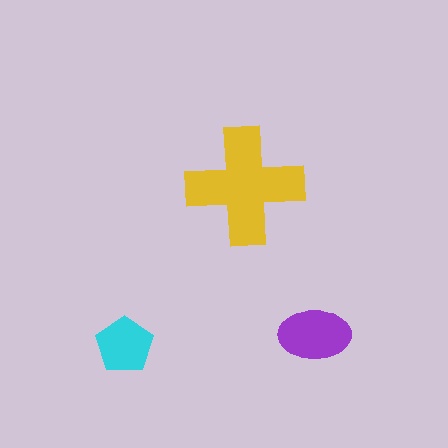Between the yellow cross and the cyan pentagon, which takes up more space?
The yellow cross.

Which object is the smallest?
The cyan pentagon.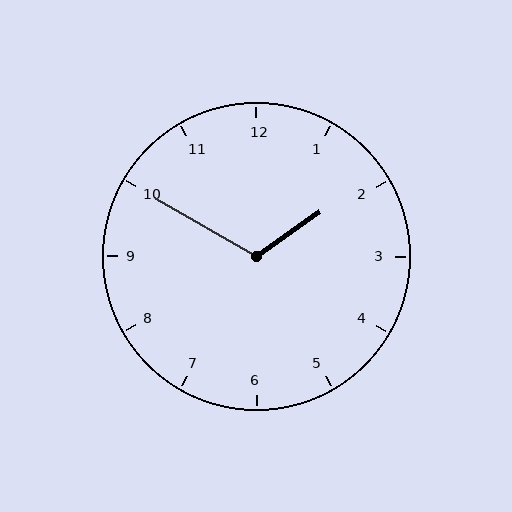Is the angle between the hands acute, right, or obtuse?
It is obtuse.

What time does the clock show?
1:50.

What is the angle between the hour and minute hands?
Approximately 115 degrees.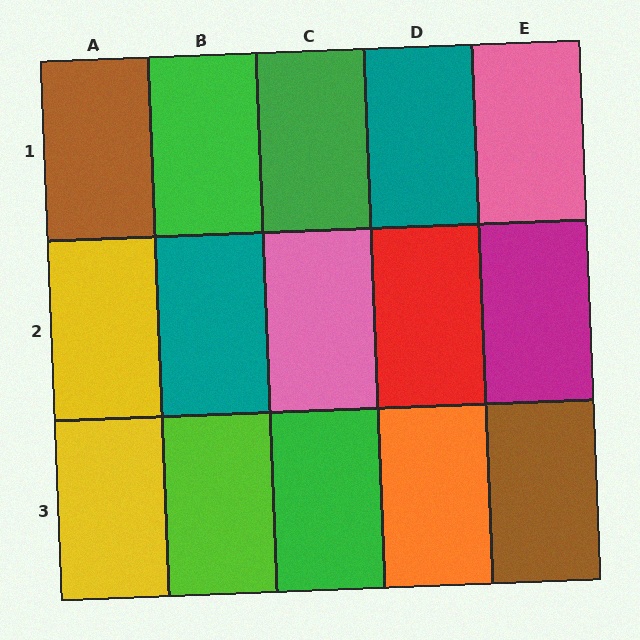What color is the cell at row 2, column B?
Teal.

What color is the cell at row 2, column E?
Magenta.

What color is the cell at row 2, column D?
Red.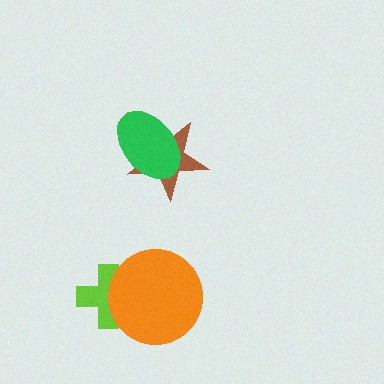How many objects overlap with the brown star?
1 object overlaps with the brown star.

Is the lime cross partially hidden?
Yes, it is partially covered by another shape.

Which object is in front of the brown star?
The green ellipse is in front of the brown star.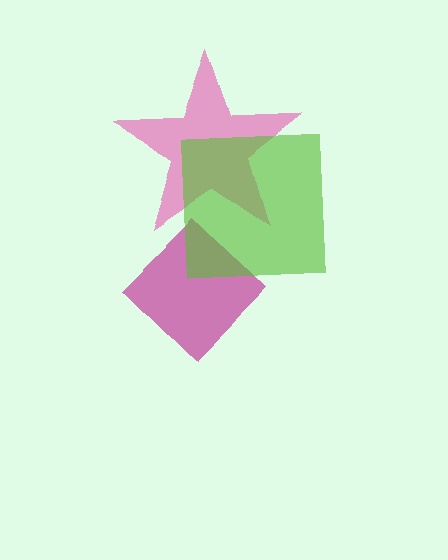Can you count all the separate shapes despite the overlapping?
Yes, there are 3 separate shapes.